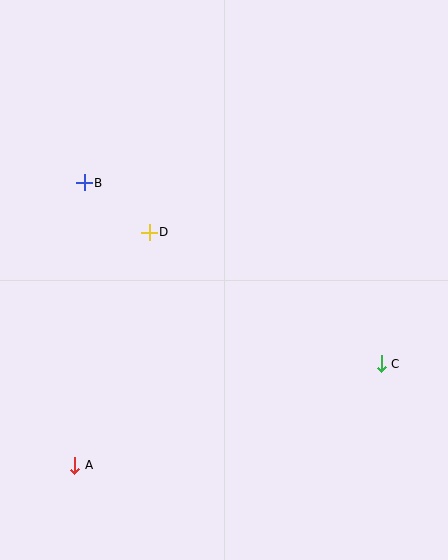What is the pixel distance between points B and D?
The distance between B and D is 82 pixels.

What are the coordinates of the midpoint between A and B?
The midpoint between A and B is at (80, 324).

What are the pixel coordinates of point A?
Point A is at (75, 465).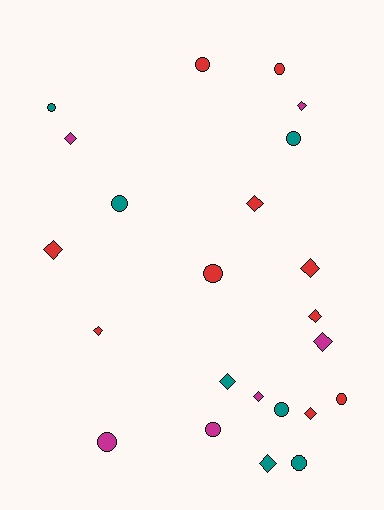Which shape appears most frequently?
Diamond, with 12 objects.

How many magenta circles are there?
There are 2 magenta circles.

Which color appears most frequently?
Red, with 10 objects.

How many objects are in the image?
There are 23 objects.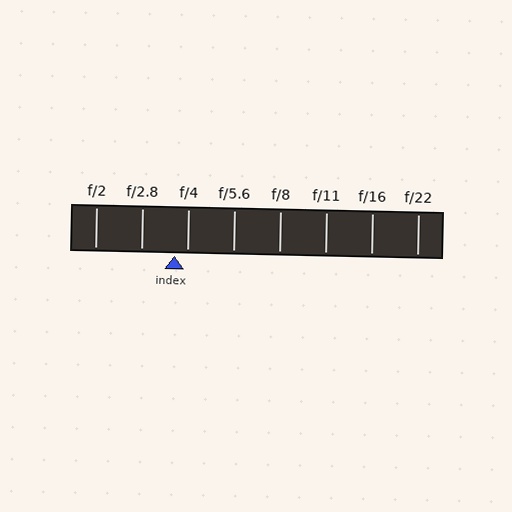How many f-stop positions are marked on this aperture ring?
There are 8 f-stop positions marked.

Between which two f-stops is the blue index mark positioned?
The index mark is between f/2.8 and f/4.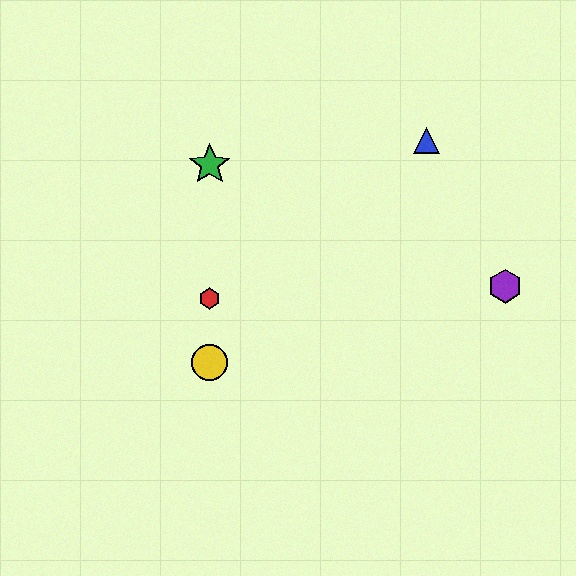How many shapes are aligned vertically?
3 shapes (the red hexagon, the green star, the yellow circle) are aligned vertically.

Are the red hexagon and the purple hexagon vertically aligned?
No, the red hexagon is at x≈210 and the purple hexagon is at x≈505.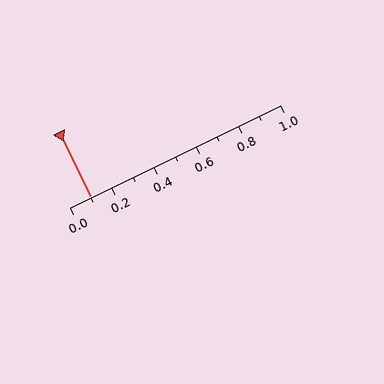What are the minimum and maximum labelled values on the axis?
The axis runs from 0.0 to 1.0.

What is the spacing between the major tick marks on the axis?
The major ticks are spaced 0.2 apart.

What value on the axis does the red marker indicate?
The marker indicates approximately 0.1.